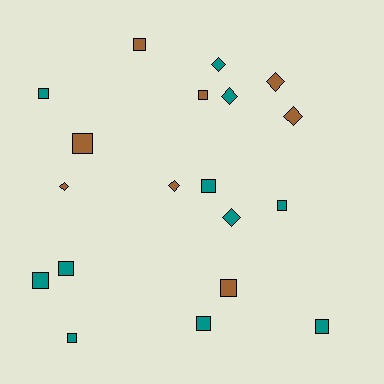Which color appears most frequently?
Teal, with 11 objects.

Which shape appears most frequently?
Square, with 12 objects.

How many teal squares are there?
There are 8 teal squares.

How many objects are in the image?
There are 19 objects.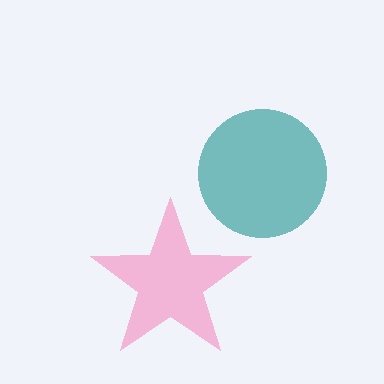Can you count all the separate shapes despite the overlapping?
Yes, there are 2 separate shapes.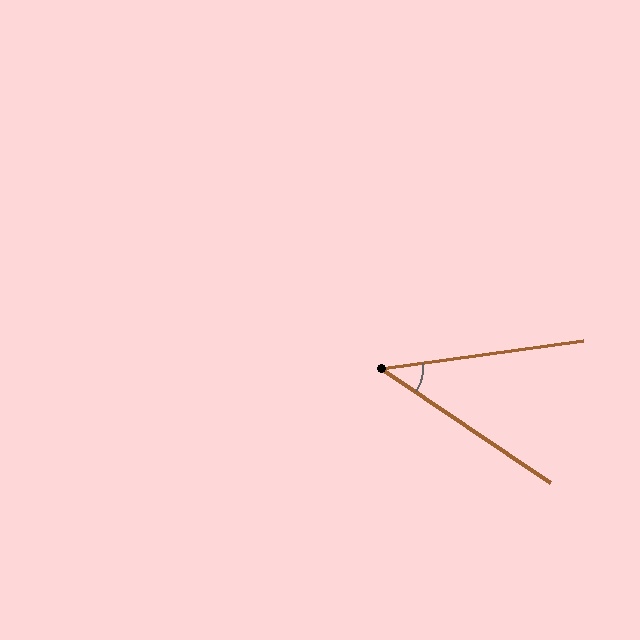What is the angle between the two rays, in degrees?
Approximately 42 degrees.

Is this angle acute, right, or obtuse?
It is acute.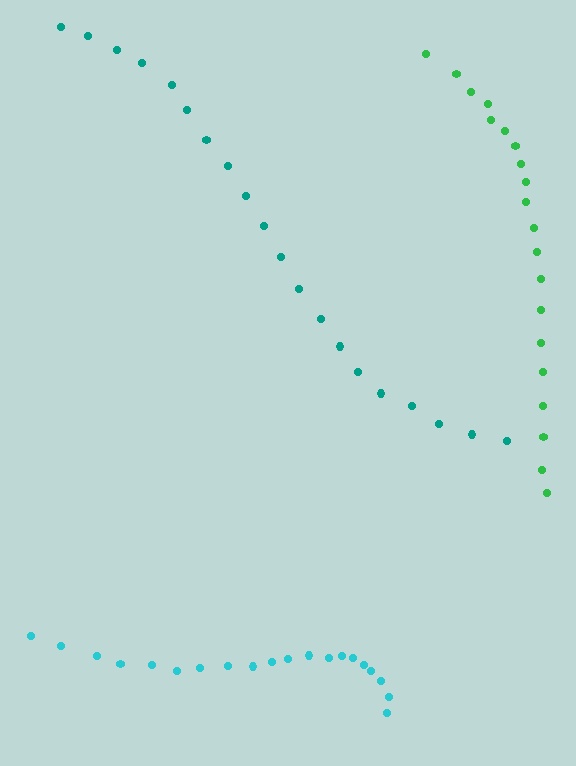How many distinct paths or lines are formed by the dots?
There are 3 distinct paths.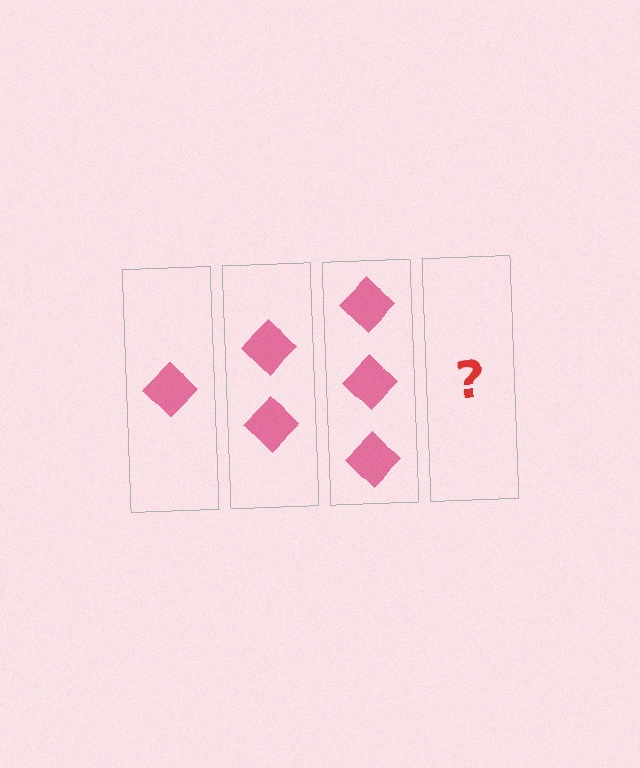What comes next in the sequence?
The next element should be 4 diamonds.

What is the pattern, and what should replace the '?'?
The pattern is that each step adds one more diamond. The '?' should be 4 diamonds.